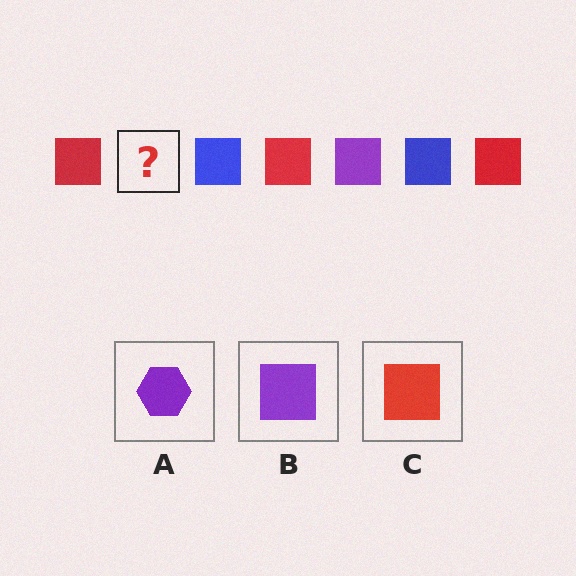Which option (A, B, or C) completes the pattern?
B.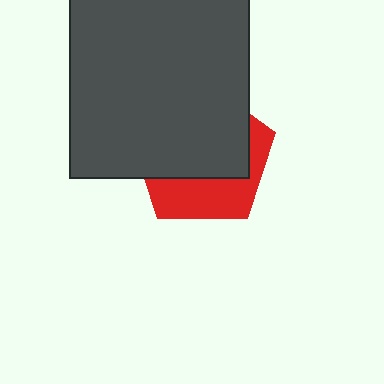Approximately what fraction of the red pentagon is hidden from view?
Roughly 63% of the red pentagon is hidden behind the dark gray rectangle.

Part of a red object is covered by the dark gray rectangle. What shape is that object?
It is a pentagon.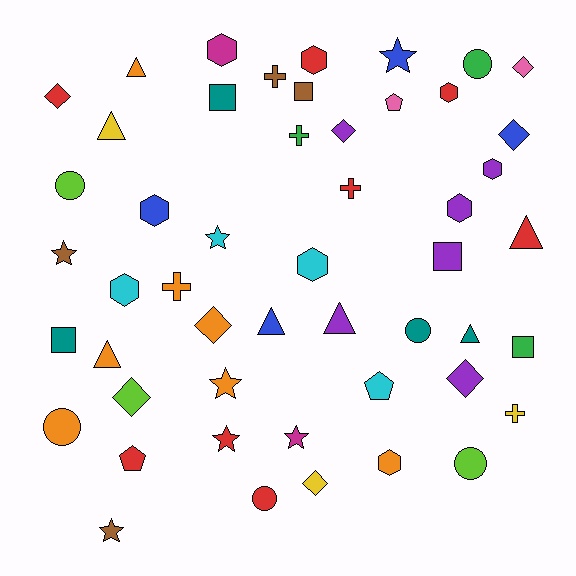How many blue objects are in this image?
There are 4 blue objects.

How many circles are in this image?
There are 6 circles.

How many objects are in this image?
There are 50 objects.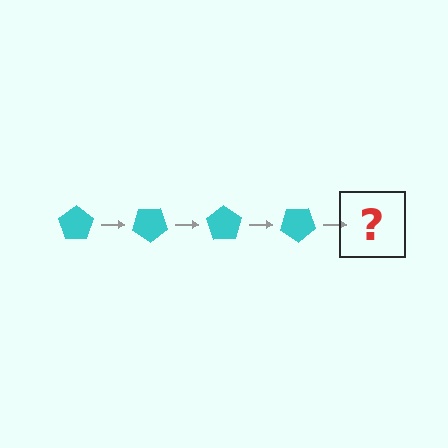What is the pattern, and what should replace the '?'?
The pattern is that the pentagon rotates 35 degrees each step. The '?' should be a cyan pentagon rotated 140 degrees.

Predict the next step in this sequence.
The next step is a cyan pentagon rotated 140 degrees.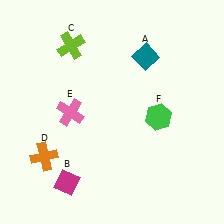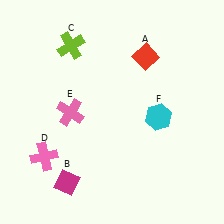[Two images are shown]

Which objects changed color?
A changed from teal to red. D changed from orange to pink. F changed from green to cyan.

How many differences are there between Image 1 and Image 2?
There are 3 differences between the two images.